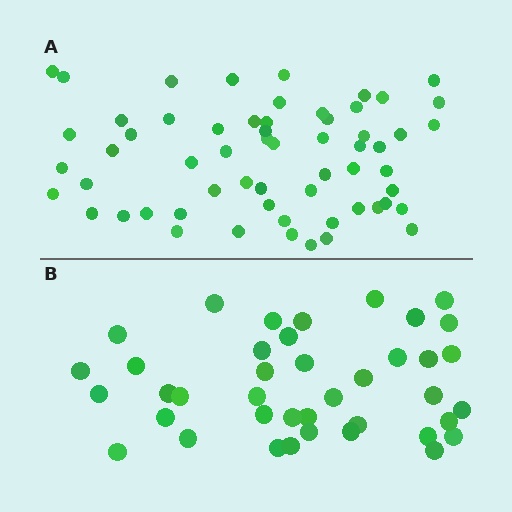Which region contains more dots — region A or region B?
Region A (the top region) has more dots.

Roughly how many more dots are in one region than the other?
Region A has approximately 20 more dots than region B.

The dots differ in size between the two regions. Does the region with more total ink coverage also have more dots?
No. Region B has more total ink coverage because its dots are larger, but region A actually contains more individual dots. Total area can be misleading — the number of items is what matters here.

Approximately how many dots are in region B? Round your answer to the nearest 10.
About 40 dots.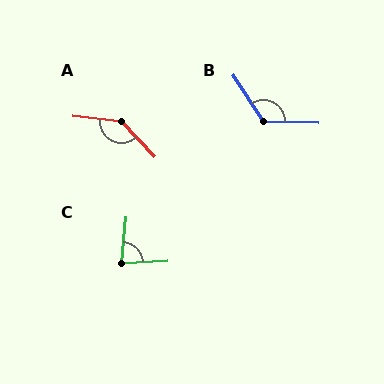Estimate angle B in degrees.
Approximately 125 degrees.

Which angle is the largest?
A, at approximately 139 degrees.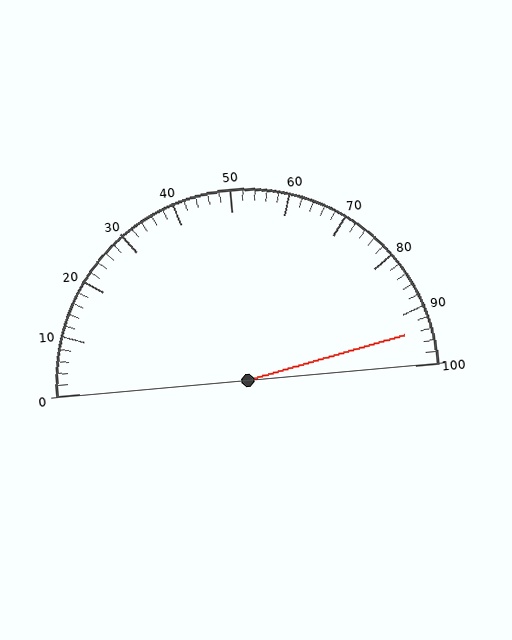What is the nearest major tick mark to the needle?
The nearest major tick mark is 90.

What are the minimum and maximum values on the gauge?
The gauge ranges from 0 to 100.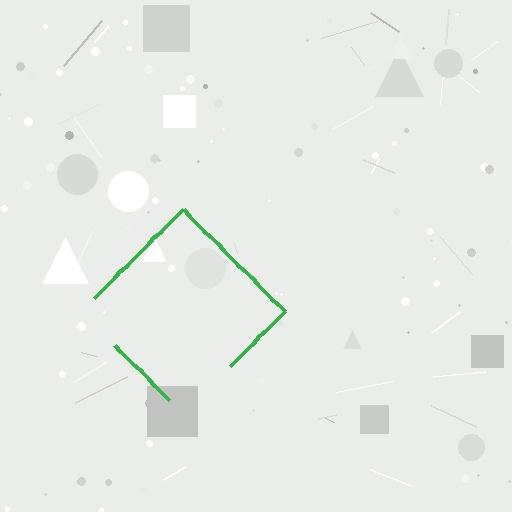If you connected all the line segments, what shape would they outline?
They would outline a diamond.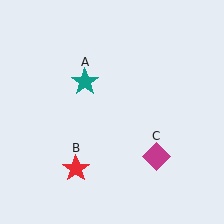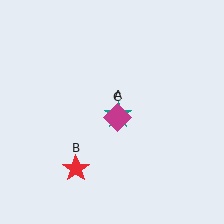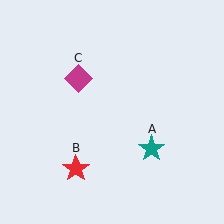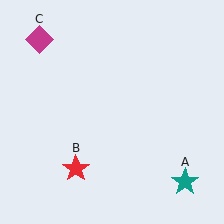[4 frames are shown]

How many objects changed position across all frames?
2 objects changed position: teal star (object A), magenta diamond (object C).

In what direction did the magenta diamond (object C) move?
The magenta diamond (object C) moved up and to the left.